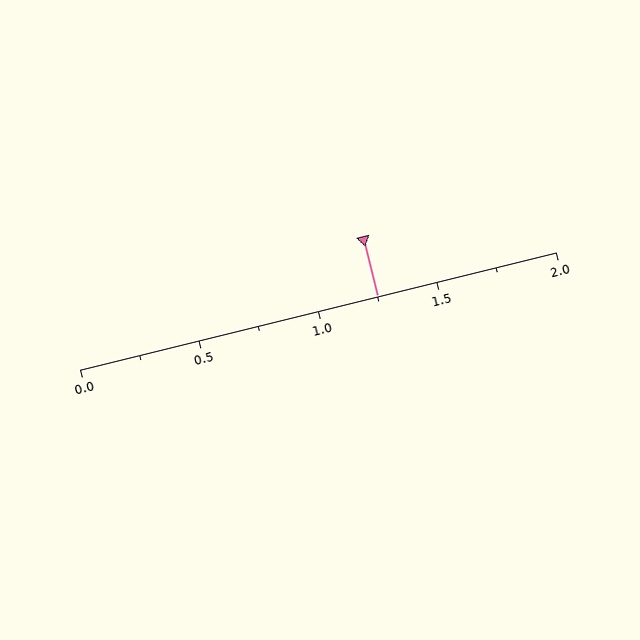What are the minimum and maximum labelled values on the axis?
The axis runs from 0.0 to 2.0.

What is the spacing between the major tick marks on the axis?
The major ticks are spaced 0.5 apart.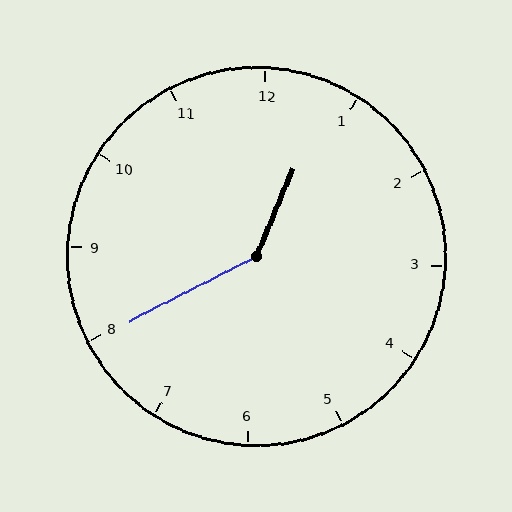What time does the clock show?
12:40.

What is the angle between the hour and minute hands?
Approximately 140 degrees.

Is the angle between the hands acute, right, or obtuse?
It is obtuse.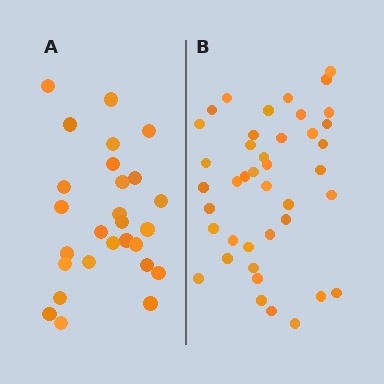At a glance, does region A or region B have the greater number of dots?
Region B (the right region) has more dots.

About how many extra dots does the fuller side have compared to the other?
Region B has approximately 15 more dots than region A.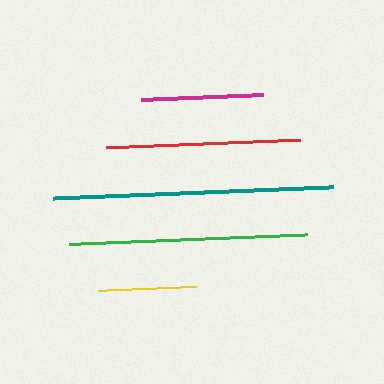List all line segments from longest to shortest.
From longest to shortest: teal, green, red, magenta, yellow.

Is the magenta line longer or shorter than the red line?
The red line is longer than the magenta line.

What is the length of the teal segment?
The teal segment is approximately 280 pixels long.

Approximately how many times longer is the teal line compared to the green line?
The teal line is approximately 1.2 times the length of the green line.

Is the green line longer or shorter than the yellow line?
The green line is longer than the yellow line.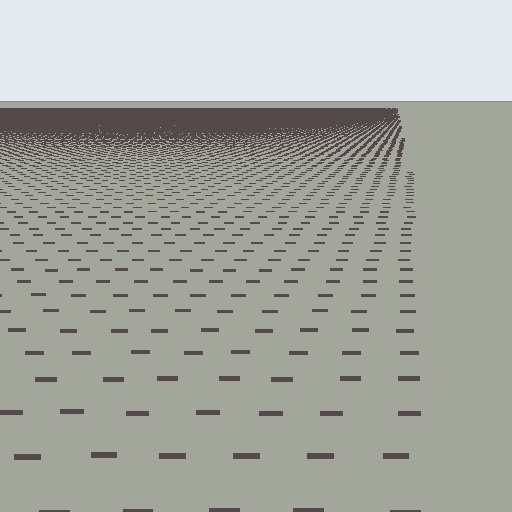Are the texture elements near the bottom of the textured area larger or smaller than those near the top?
Larger. Near the bottom, elements are closer to the viewer and appear at a bigger on-screen size.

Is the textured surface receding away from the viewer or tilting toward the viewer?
The surface is receding away from the viewer. Texture elements get smaller and denser toward the top.